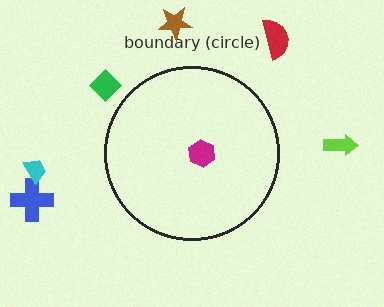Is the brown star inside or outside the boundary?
Outside.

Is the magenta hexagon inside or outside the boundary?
Inside.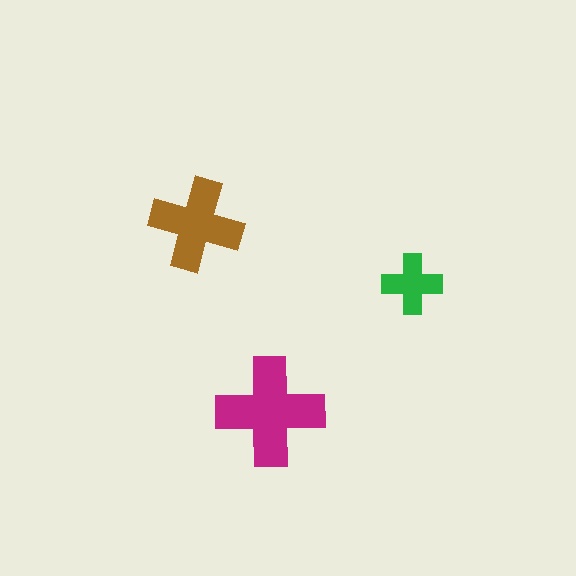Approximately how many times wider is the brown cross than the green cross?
About 1.5 times wider.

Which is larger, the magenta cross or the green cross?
The magenta one.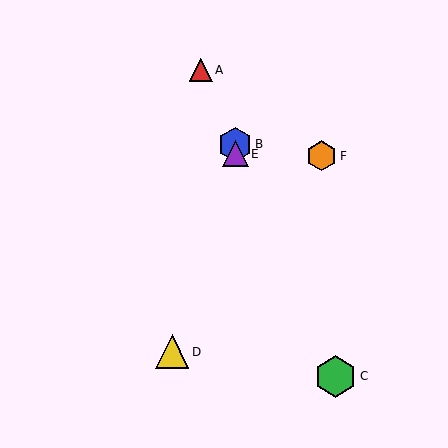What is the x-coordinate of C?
Object C is at x≈336.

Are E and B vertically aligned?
Yes, both are at x≈235.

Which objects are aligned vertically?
Objects B, E are aligned vertically.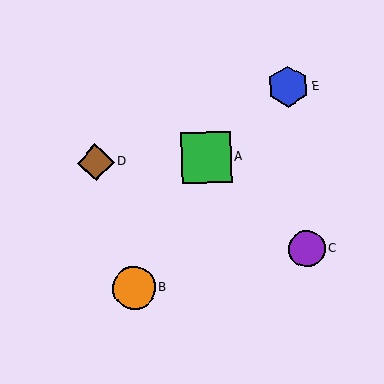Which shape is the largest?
The green square (labeled A) is the largest.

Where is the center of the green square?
The center of the green square is at (206, 157).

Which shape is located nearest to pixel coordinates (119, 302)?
The orange circle (labeled B) at (134, 288) is nearest to that location.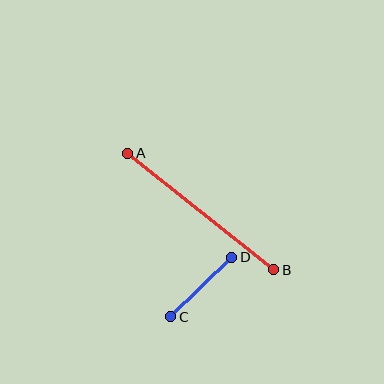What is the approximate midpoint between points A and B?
The midpoint is at approximately (201, 212) pixels.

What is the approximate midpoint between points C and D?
The midpoint is at approximately (201, 287) pixels.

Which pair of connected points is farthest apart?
Points A and B are farthest apart.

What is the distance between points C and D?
The distance is approximately 85 pixels.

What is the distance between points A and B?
The distance is approximately 187 pixels.